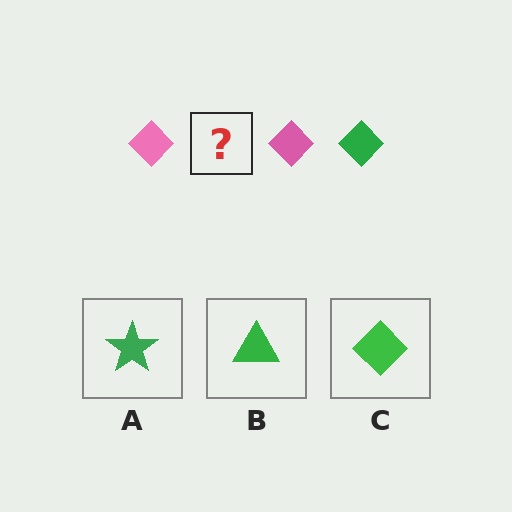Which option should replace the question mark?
Option C.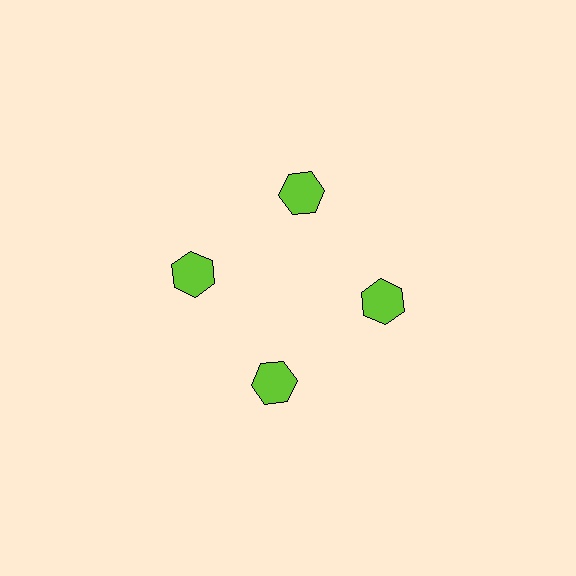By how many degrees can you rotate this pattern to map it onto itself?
The pattern maps onto itself every 90 degrees of rotation.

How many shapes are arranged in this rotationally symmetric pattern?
There are 4 shapes, arranged in 4 groups of 1.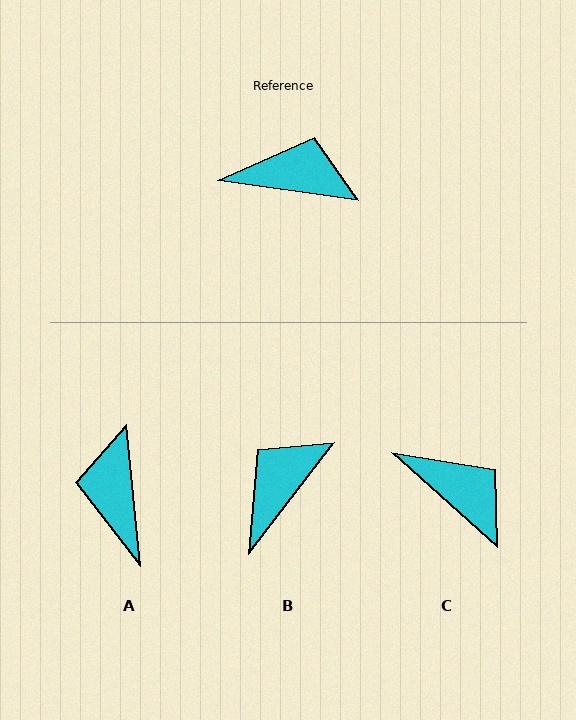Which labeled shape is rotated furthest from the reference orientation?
A, about 104 degrees away.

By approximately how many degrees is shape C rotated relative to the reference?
Approximately 34 degrees clockwise.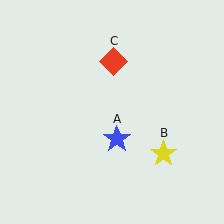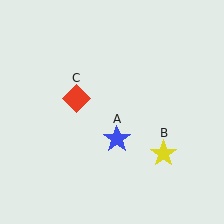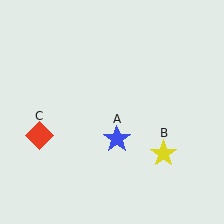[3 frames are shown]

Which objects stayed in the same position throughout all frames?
Blue star (object A) and yellow star (object B) remained stationary.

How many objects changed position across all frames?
1 object changed position: red diamond (object C).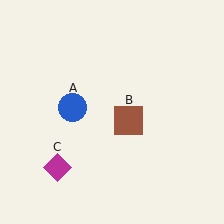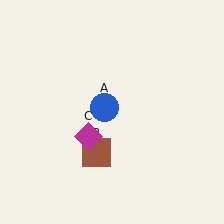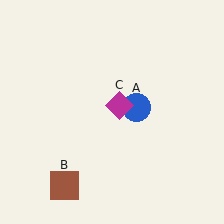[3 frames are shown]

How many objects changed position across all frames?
3 objects changed position: blue circle (object A), brown square (object B), magenta diamond (object C).